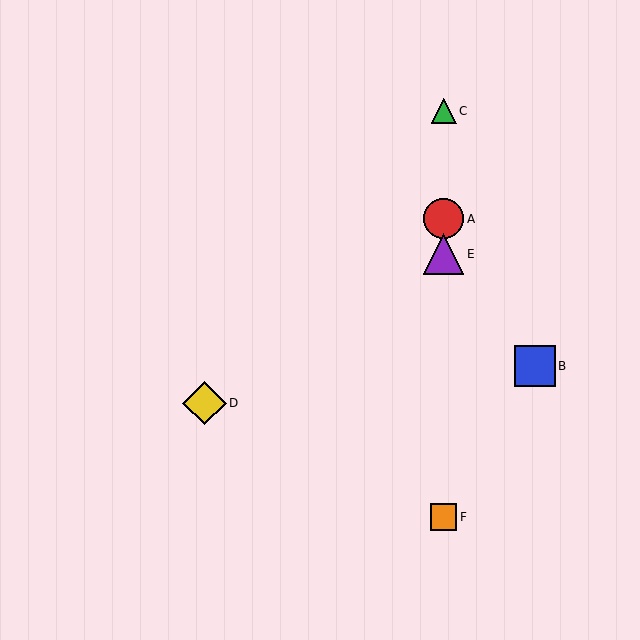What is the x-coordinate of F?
Object F is at x≈444.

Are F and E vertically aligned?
Yes, both are at x≈444.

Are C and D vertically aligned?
No, C is at x≈444 and D is at x≈204.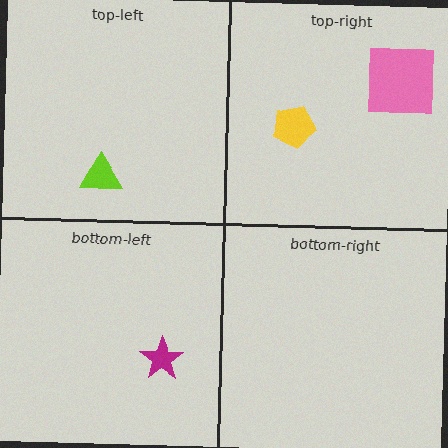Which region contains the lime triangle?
The top-left region.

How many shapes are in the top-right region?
2.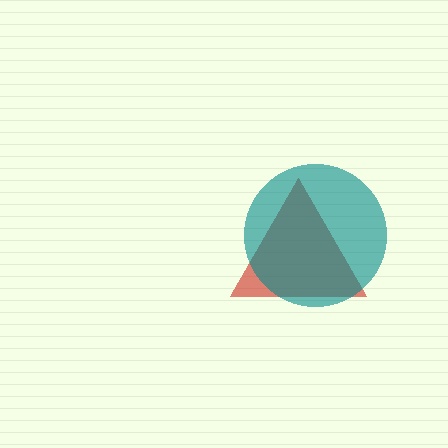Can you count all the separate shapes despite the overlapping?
Yes, there are 2 separate shapes.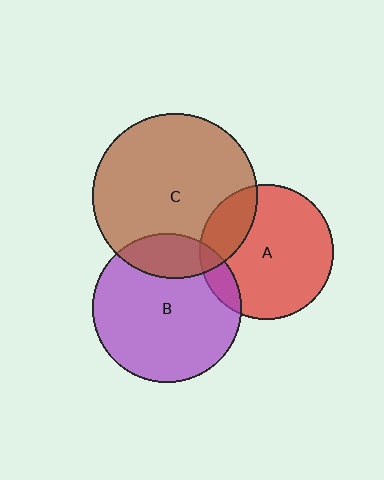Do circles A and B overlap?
Yes.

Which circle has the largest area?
Circle C (brown).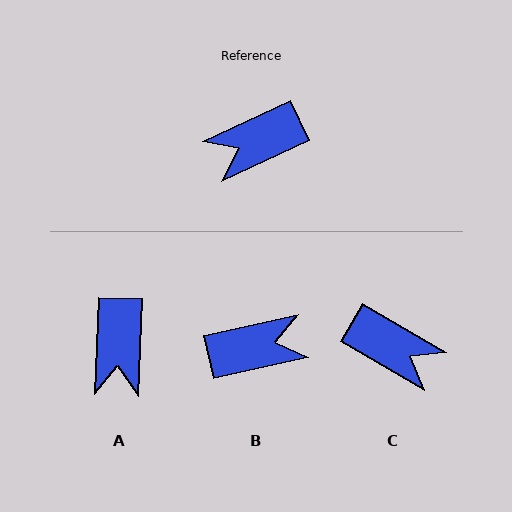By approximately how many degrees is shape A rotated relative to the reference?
Approximately 63 degrees counter-clockwise.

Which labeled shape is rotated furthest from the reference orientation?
B, about 168 degrees away.